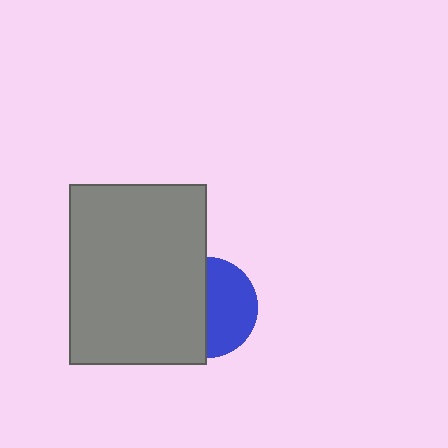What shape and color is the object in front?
The object in front is a gray rectangle.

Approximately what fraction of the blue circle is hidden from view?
Roughly 50% of the blue circle is hidden behind the gray rectangle.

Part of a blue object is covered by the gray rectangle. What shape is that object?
It is a circle.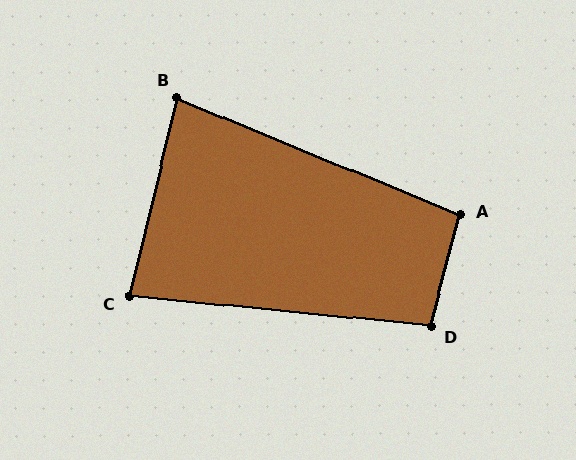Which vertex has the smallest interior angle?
B, at approximately 81 degrees.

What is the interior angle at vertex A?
Approximately 98 degrees (obtuse).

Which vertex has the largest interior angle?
D, at approximately 99 degrees.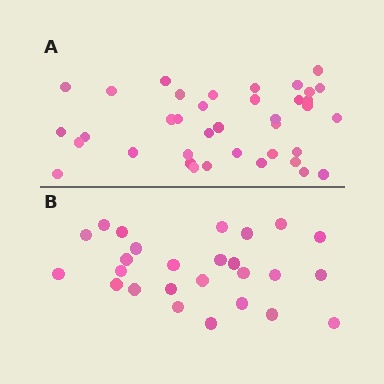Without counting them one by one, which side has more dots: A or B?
Region A (the top region) has more dots.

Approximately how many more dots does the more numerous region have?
Region A has roughly 12 or so more dots than region B.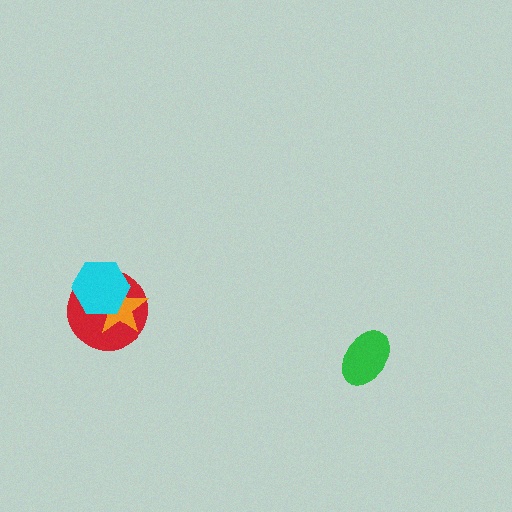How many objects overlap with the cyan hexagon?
2 objects overlap with the cyan hexagon.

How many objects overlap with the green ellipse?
0 objects overlap with the green ellipse.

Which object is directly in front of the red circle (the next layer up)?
The orange star is directly in front of the red circle.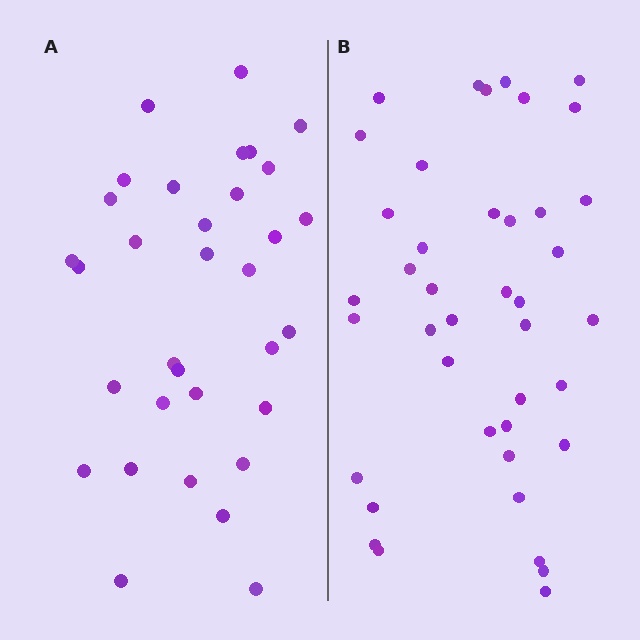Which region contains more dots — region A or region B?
Region B (the right region) has more dots.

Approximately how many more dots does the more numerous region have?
Region B has roughly 8 or so more dots than region A.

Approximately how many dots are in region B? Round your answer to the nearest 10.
About 40 dots. (The exact count is 41, which rounds to 40.)